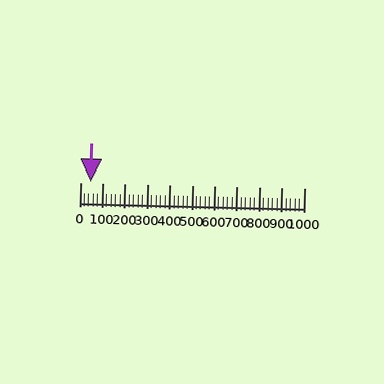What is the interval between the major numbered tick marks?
The major tick marks are spaced 100 units apart.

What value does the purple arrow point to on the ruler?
The purple arrow points to approximately 46.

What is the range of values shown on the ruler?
The ruler shows values from 0 to 1000.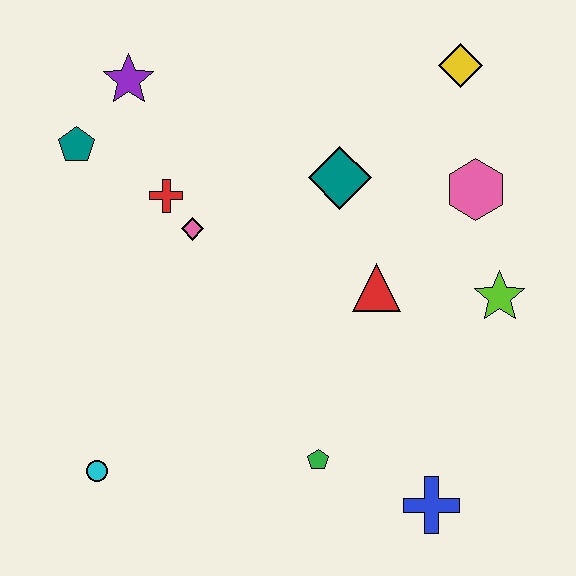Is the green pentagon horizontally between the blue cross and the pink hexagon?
No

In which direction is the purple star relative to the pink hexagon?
The purple star is to the left of the pink hexagon.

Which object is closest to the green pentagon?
The blue cross is closest to the green pentagon.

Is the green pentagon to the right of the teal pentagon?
Yes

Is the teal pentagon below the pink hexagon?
No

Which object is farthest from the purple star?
The blue cross is farthest from the purple star.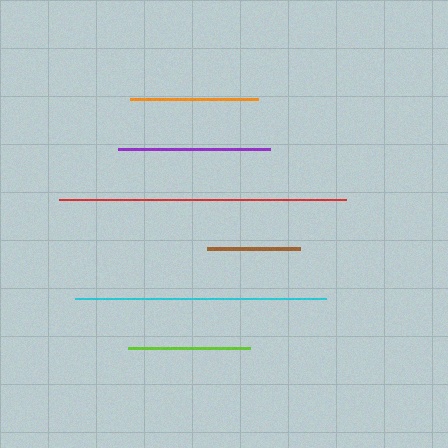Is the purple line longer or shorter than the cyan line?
The cyan line is longer than the purple line.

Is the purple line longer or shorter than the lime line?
The purple line is longer than the lime line.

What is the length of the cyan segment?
The cyan segment is approximately 250 pixels long.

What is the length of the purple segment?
The purple segment is approximately 152 pixels long.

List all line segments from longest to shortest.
From longest to shortest: red, cyan, purple, orange, lime, brown.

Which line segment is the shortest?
The brown line is the shortest at approximately 94 pixels.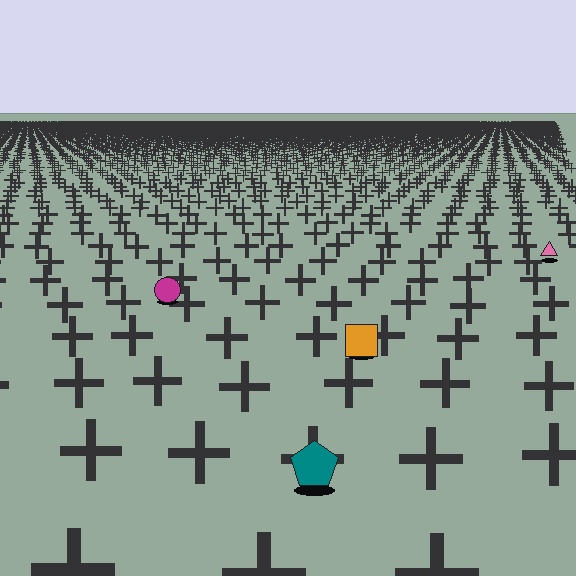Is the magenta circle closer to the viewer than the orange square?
No. The orange square is closer — you can tell from the texture gradient: the ground texture is coarser near it.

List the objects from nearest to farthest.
From nearest to farthest: the teal pentagon, the orange square, the magenta circle, the pink triangle.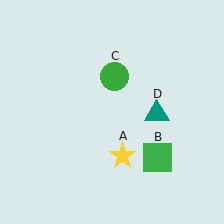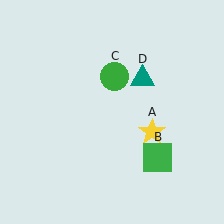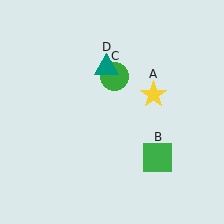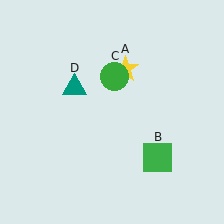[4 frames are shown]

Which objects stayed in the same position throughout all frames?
Green square (object B) and green circle (object C) remained stationary.